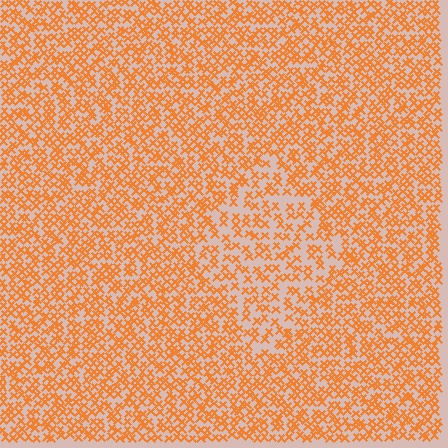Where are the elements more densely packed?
The elements are more densely packed outside the diamond boundary.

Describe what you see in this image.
The image contains small orange elements arranged at two different densities. A diamond-shaped region is visible where the elements are less densely packed than the surrounding area.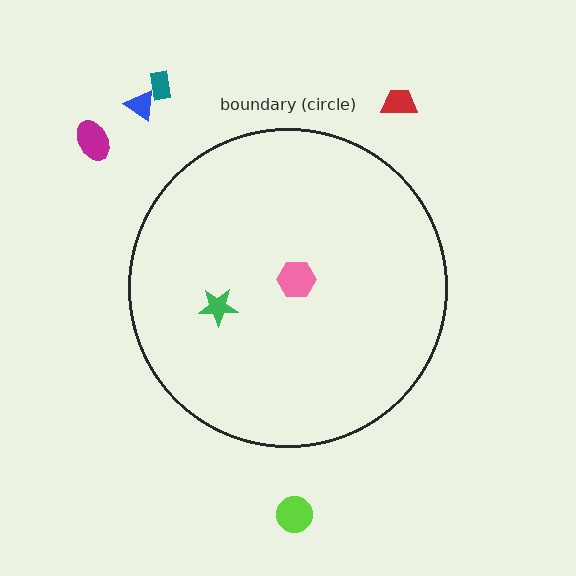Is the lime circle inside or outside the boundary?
Outside.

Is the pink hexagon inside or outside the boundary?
Inside.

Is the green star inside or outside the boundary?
Inside.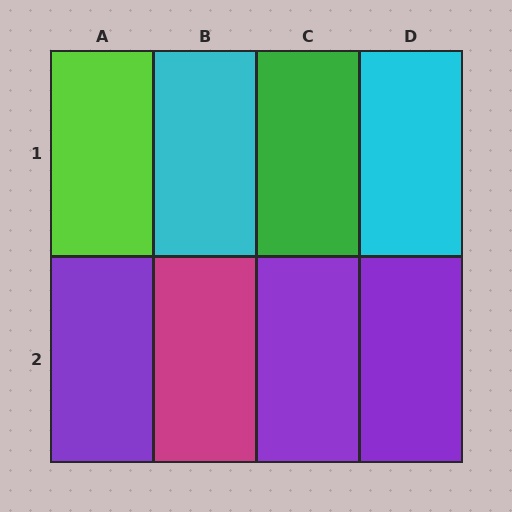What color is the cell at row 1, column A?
Lime.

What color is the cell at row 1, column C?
Green.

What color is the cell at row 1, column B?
Cyan.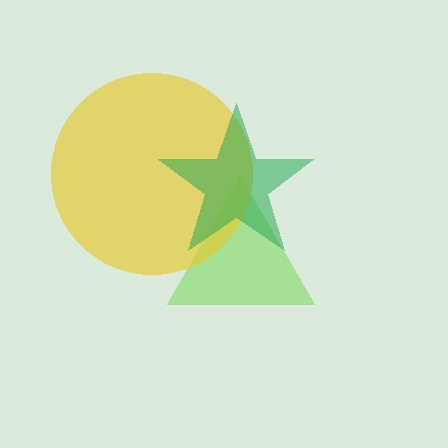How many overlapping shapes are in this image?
There are 3 overlapping shapes in the image.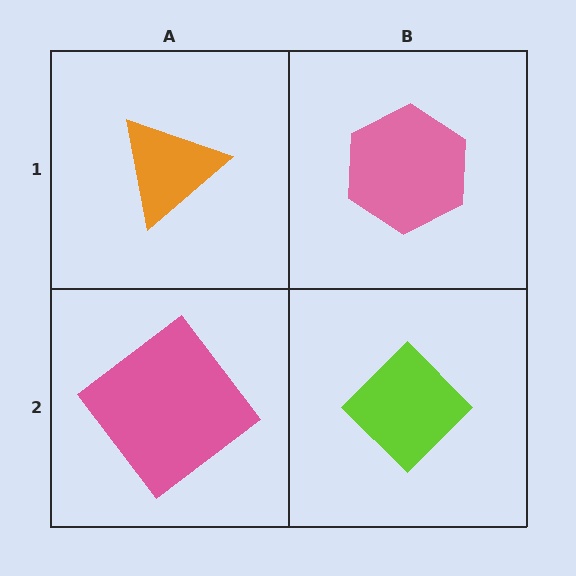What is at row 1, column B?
A pink hexagon.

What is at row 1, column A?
An orange triangle.